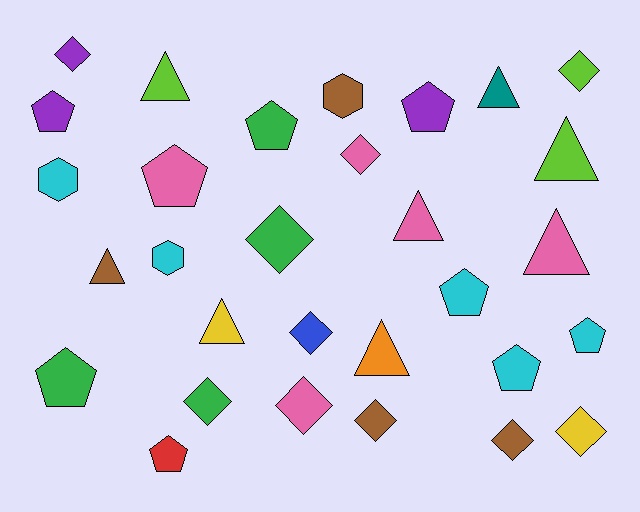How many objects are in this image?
There are 30 objects.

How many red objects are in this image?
There is 1 red object.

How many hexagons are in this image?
There are 3 hexagons.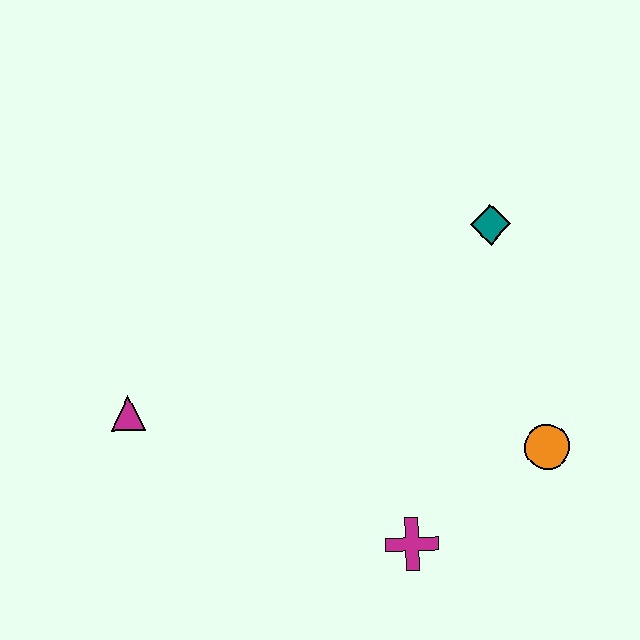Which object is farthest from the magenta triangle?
The orange circle is farthest from the magenta triangle.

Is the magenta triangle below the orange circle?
No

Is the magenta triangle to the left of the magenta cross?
Yes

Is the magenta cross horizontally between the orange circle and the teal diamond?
No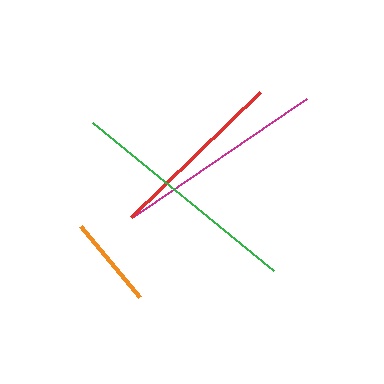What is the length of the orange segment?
The orange segment is approximately 92 pixels long.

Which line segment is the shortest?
The orange line is the shortest at approximately 92 pixels.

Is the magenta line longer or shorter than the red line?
The magenta line is longer than the red line.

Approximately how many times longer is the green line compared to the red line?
The green line is approximately 1.3 times the length of the red line.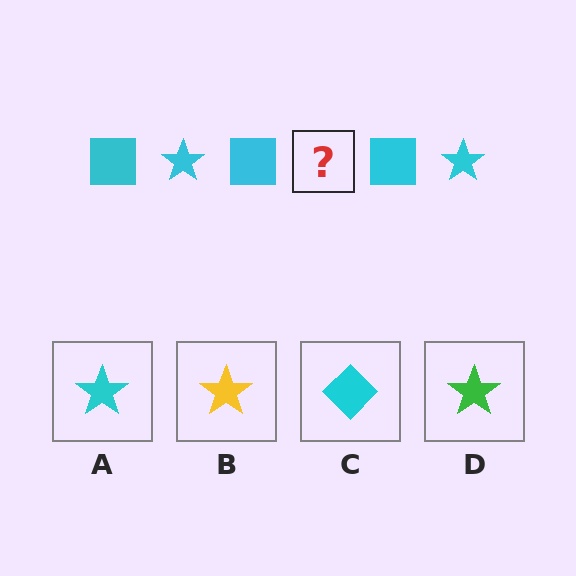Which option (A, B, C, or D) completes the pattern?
A.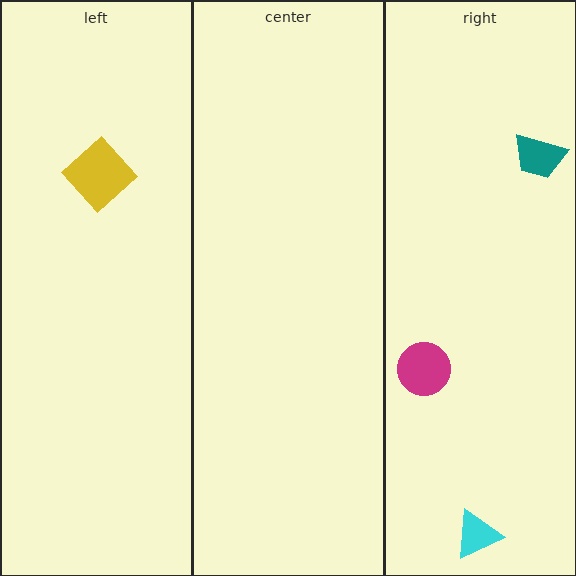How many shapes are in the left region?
1.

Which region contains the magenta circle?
The right region.